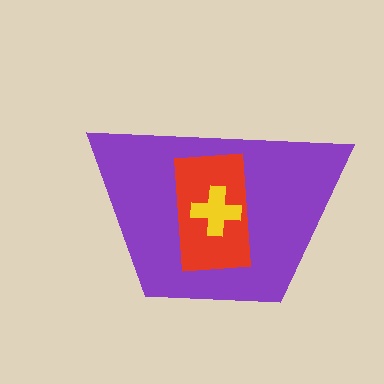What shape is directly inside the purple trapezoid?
The red rectangle.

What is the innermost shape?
The yellow cross.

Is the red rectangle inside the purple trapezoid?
Yes.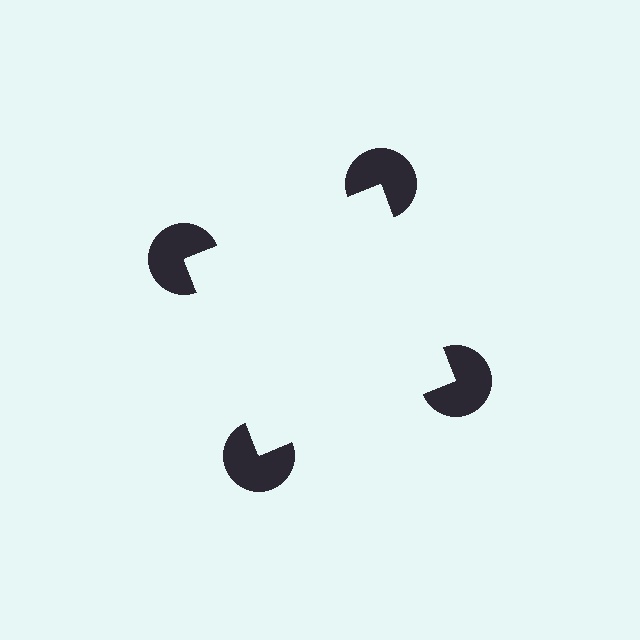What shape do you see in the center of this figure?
An illusory square — its edges are inferred from the aligned wedge cuts in the pac-man discs, not physically drawn.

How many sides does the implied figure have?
4 sides.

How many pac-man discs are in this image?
There are 4 — one at each vertex of the illusory square.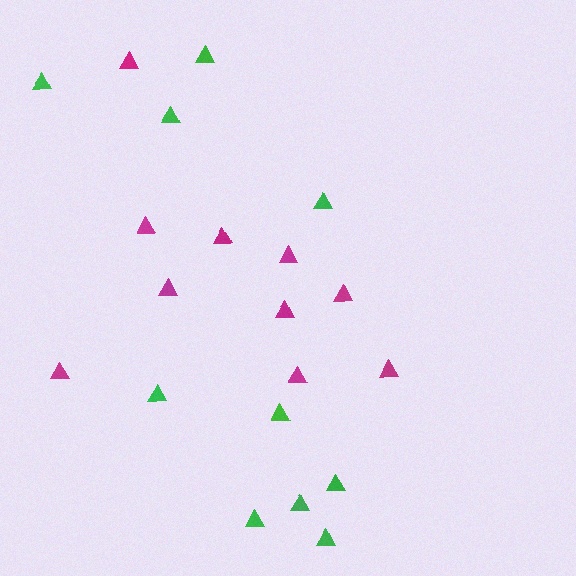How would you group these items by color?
There are 2 groups: one group of magenta triangles (10) and one group of green triangles (10).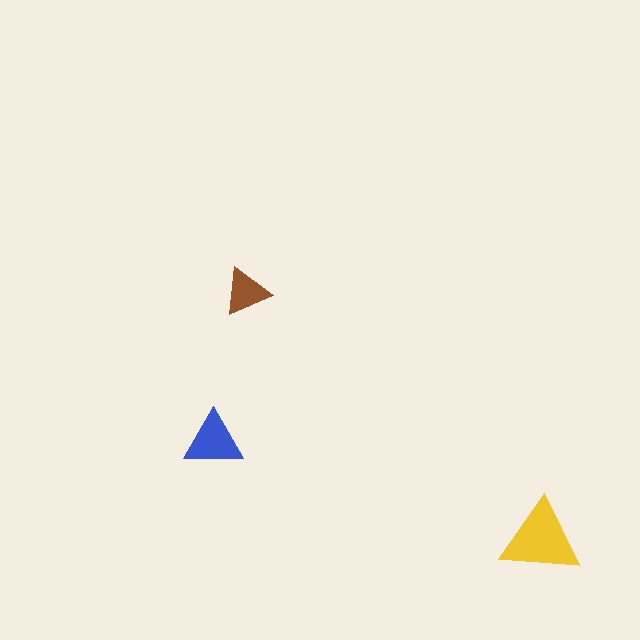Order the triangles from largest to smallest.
the yellow one, the blue one, the brown one.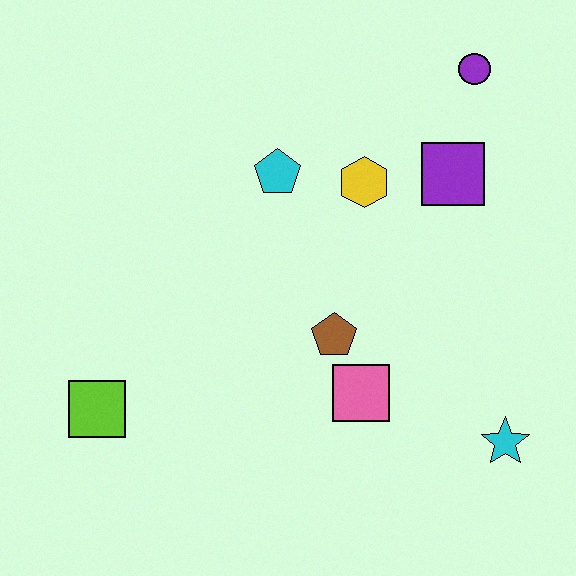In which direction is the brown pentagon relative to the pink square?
The brown pentagon is above the pink square.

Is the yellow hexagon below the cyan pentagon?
Yes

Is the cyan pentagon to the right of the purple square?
No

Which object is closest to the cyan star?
The pink square is closest to the cyan star.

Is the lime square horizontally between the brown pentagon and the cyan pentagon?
No